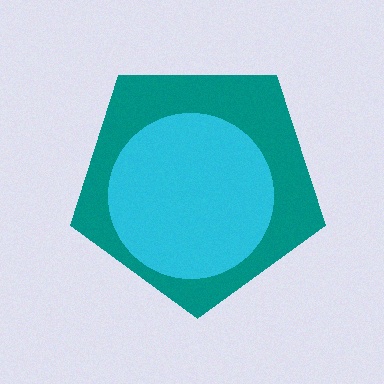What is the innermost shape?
The cyan circle.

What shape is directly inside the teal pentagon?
The cyan circle.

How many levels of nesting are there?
2.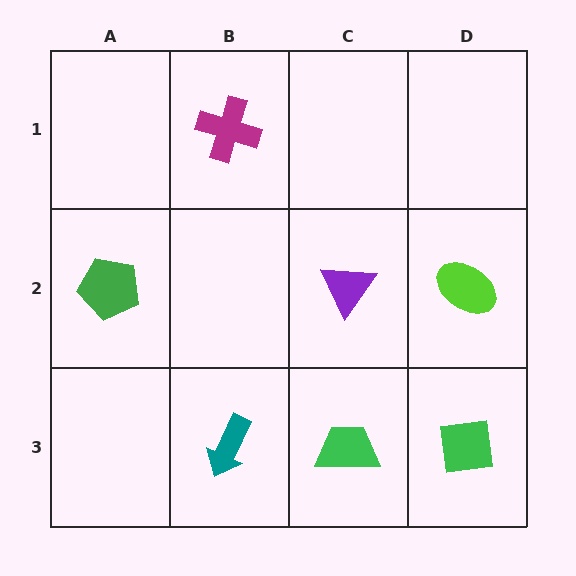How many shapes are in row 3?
3 shapes.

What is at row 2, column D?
A lime ellipse.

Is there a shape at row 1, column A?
No, that cell is empty.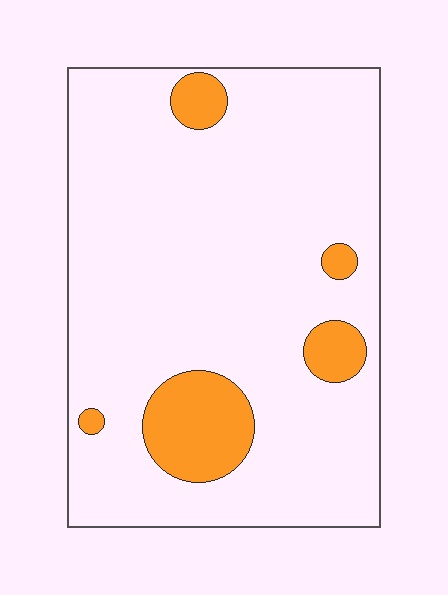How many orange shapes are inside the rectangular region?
5.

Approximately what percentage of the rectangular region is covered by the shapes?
Approximately 10%.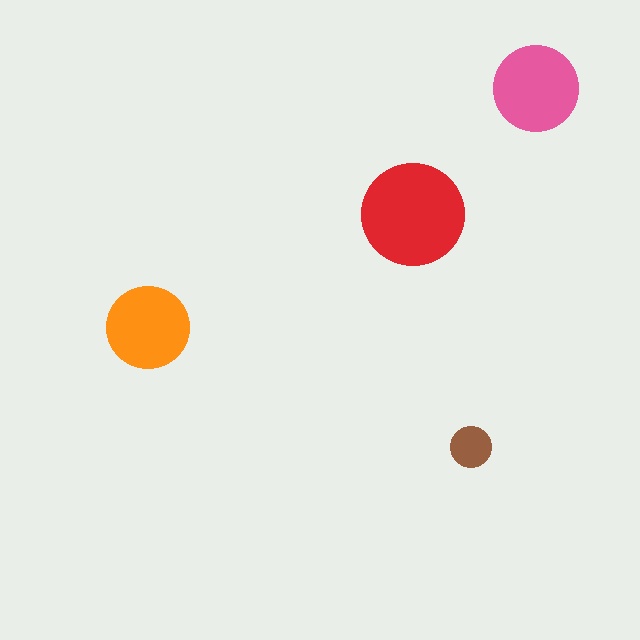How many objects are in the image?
There are 4 objects in the image.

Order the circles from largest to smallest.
the red one, the pink one, the orange one, the brown one.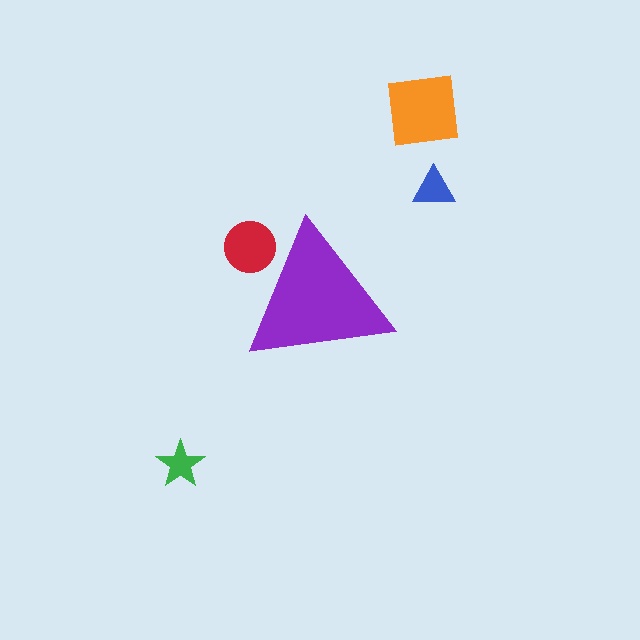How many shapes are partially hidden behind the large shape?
1 shape is partially hidden.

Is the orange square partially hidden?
No, the orange square is fully visible.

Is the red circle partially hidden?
Yes, the red circle is partially hidden behind the purple triangle.